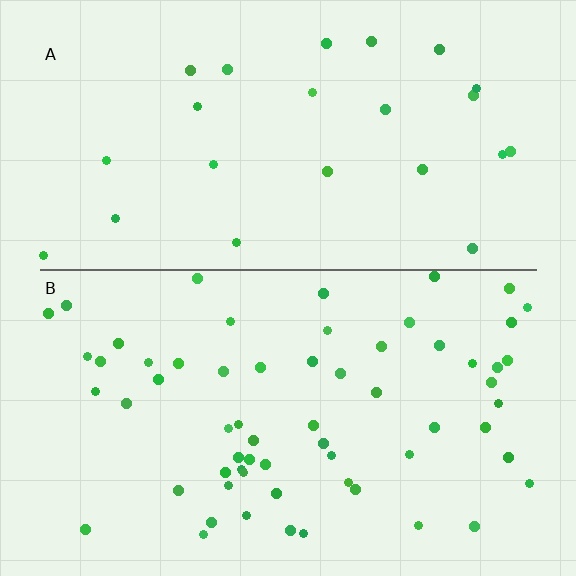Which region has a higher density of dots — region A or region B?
B (the bottom).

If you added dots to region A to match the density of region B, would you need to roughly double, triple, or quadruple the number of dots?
Approximately triple.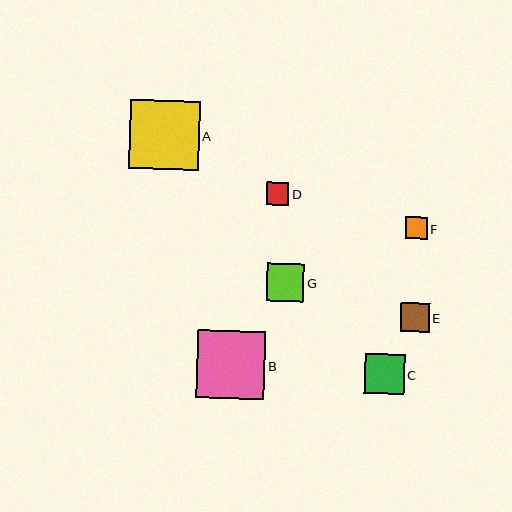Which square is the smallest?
Square F is the smallest with a size of approximately 22 pixels.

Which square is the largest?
Square A is the largest with a size of approximately 69 pixels.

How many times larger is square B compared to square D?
Square B is approximately 3.0 times the size of square D.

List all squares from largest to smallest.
From largest to smallest: A, B, C, G, E, D, F.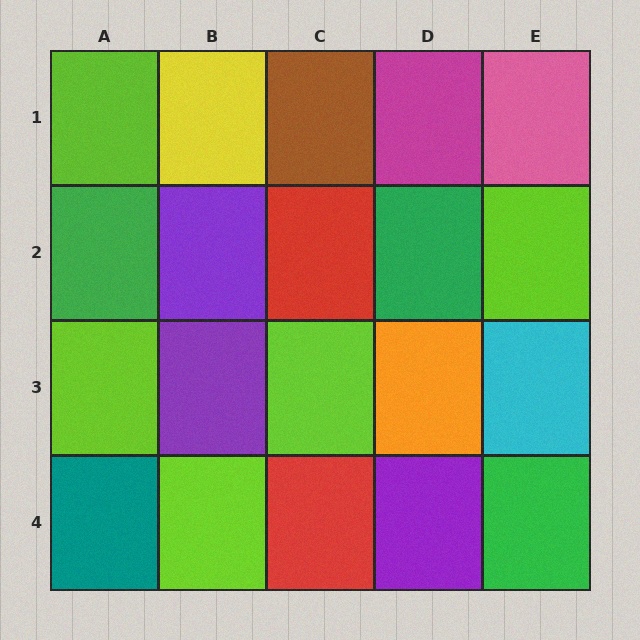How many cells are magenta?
1 cell is magenta.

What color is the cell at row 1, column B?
Yellow.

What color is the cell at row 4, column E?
Green.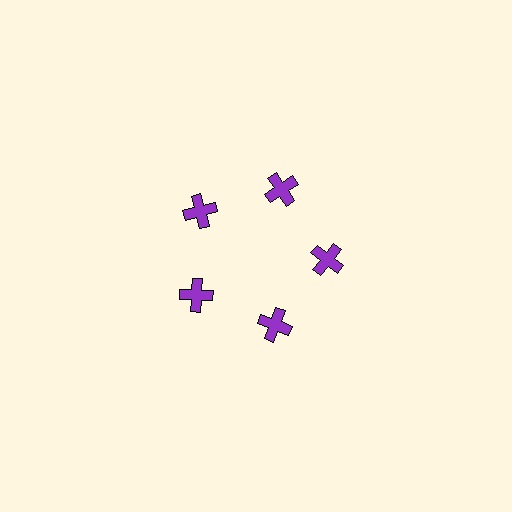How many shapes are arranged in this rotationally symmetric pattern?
There are 5 shapes, arranged in 5 groups of 1.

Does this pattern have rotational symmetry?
Yes, this pattern has 5-fold rotational symmetry. It looks the same after rotating 72 degrees around the center.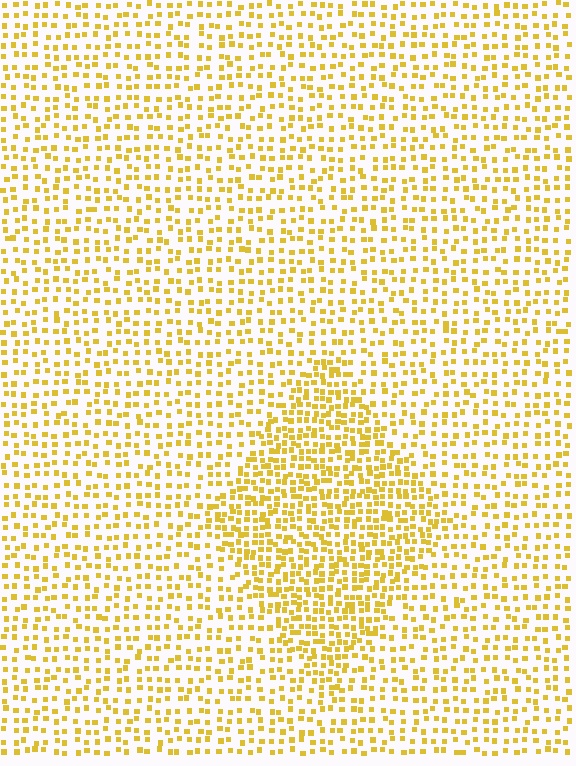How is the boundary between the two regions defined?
The boundary is defined by a change in element density (approximately 1.8x ratio). All elements are the same color, size, and shape.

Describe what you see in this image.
The image contains small yellow elements arranged at two different densities. A diamond-shaped region is visible where the elements are more densely packed than the surrounding area.